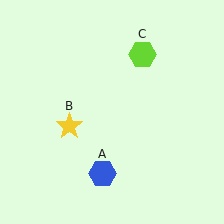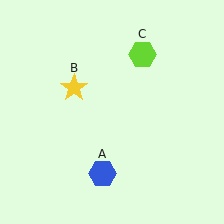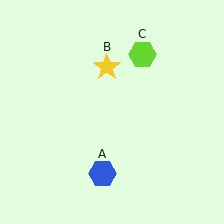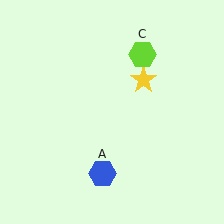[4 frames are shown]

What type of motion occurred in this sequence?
The yellow star (object B) rotated clockwise around the center of the scene.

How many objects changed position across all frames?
1 object changed position: yellow star (object B).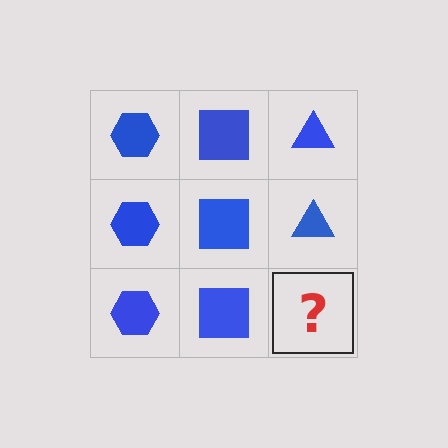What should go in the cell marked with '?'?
The missing cell should contain a blue triangle.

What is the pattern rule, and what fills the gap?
The rule is that each column has a consistent shape. The gap should be filled with a blue triangle.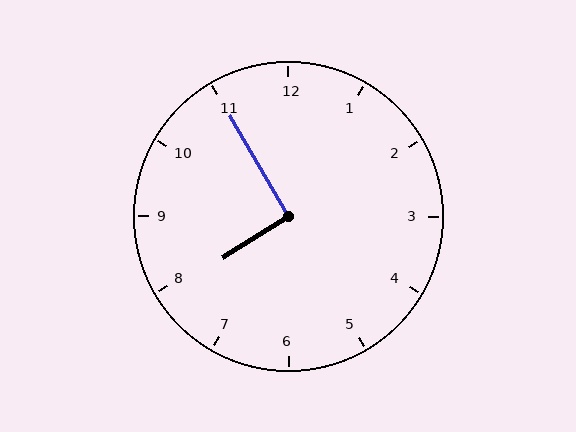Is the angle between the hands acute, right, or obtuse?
It is right.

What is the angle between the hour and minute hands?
Approximately 92 degrees.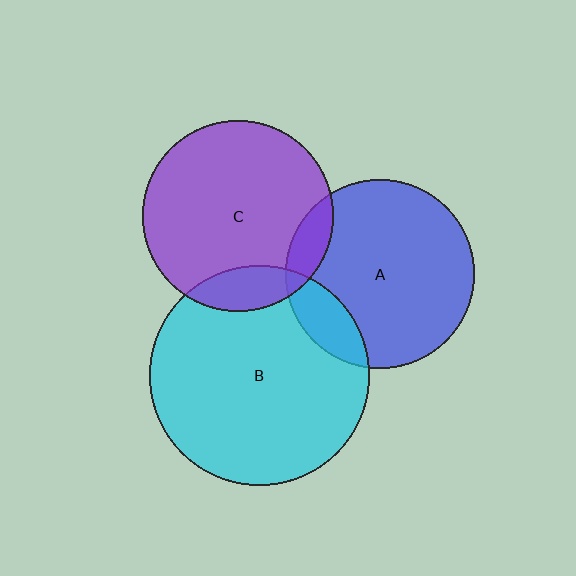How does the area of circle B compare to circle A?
Approximately 1.4 times.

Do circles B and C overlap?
Yes.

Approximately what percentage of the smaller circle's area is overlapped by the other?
Approximately 15%.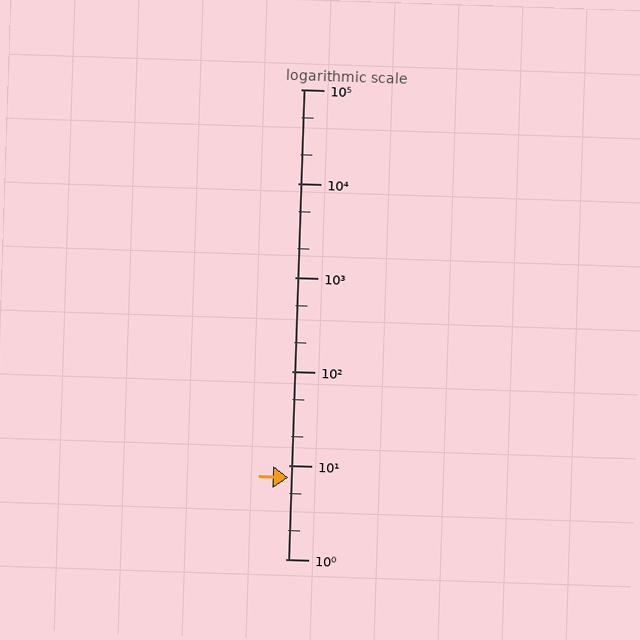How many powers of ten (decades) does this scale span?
The scale spans 5 decades, from 1 to 100000.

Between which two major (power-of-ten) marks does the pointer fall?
The pointer is between 1 and 10.